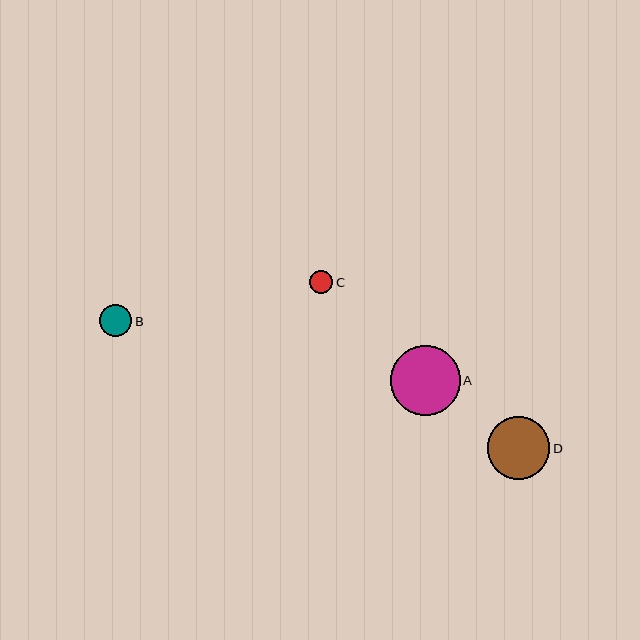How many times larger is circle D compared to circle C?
Circle D is approximately 2.7 times the size of circle C.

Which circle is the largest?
Circle A is the largest with a size of approximately 70 pixels.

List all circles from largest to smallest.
From largest to smallest: A, D, B, C.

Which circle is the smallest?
Circle C is the smallest with a size of approximately 23 pixels.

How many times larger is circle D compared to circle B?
Circle D is approximately 1.9 times the size of circle B.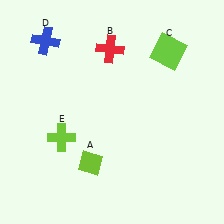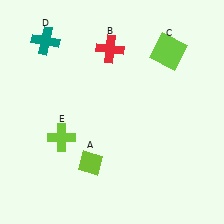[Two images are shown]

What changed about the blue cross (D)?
In Image 1, D is blue. In Image 2, it changed to teal.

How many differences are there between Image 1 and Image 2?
There is 1 difference between the two images.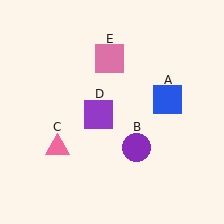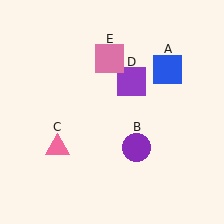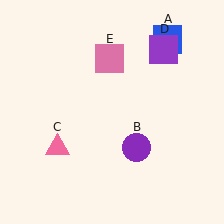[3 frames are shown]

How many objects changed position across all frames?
2 objects changed position: blue square (object A), purple square (object D).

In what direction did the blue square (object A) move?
The blue square (object A) moved up.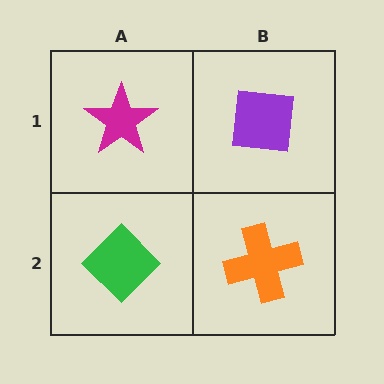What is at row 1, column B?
A purple square.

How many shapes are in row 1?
2 shapes.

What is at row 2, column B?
An orange cross.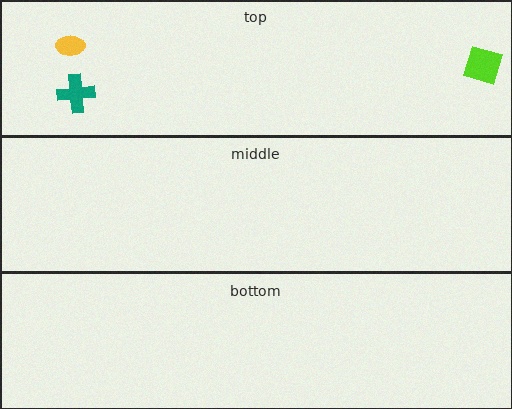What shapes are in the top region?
The lime square, the yellow ellipse, the teal cross.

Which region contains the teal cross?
The top region.